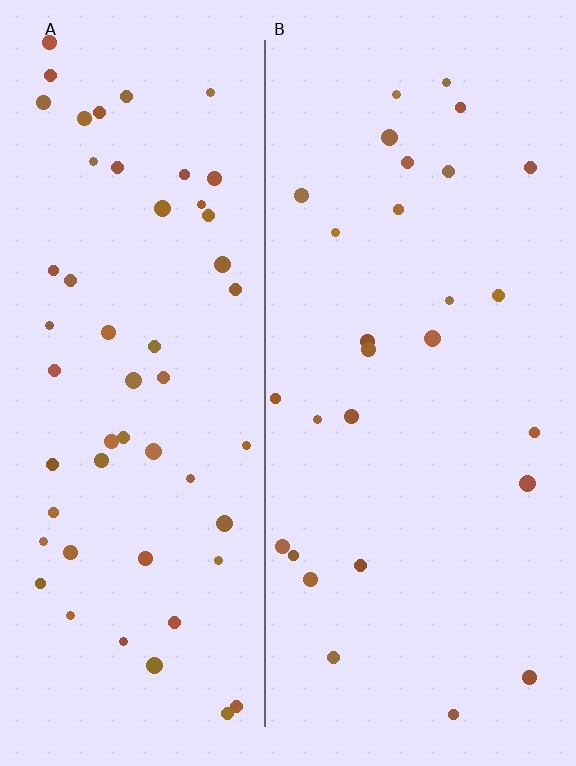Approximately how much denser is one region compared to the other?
Approximately 2.0× — region A over region B.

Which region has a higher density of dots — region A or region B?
A (the left).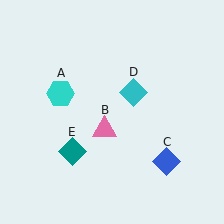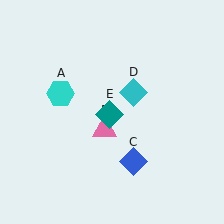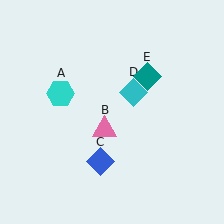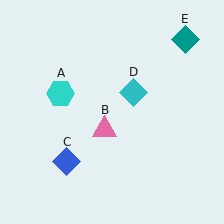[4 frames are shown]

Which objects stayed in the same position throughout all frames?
Cyan hexagon (object A) and pink triangle (object B) and cyan diamond (object D) remained stationary.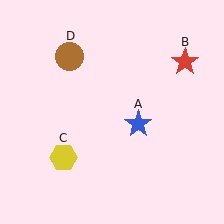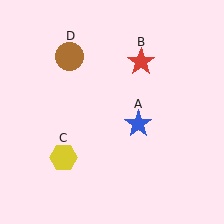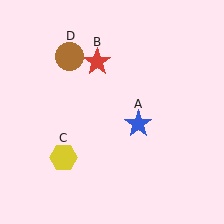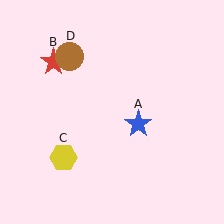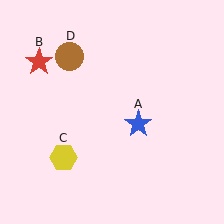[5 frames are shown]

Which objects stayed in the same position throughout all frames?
Blue star (object A) and yellow hexagon (object C) and brown circle (object D) remained stationary.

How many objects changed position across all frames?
1 object changed position: red star (object B).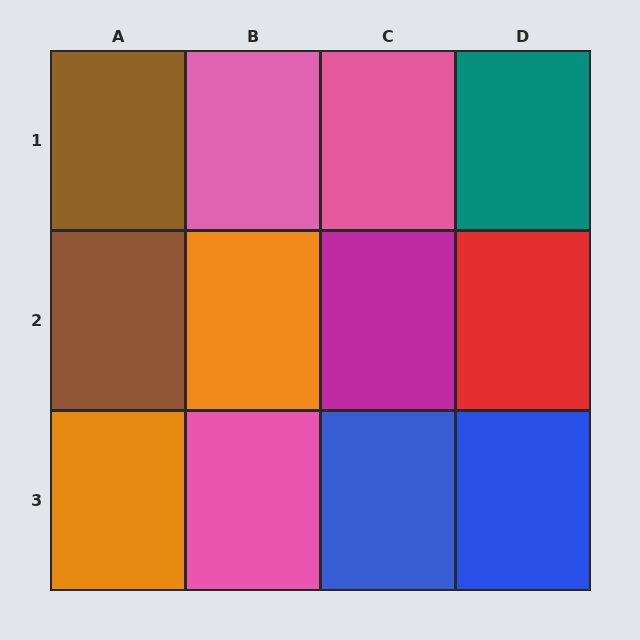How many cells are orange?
2 cells are orange.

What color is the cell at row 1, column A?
Brown.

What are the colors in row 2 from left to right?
Brown, orange, magenta, red.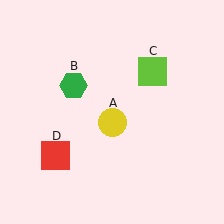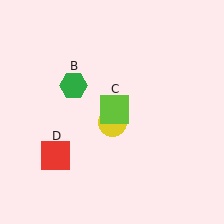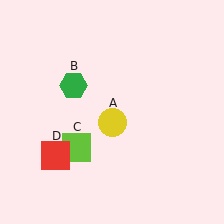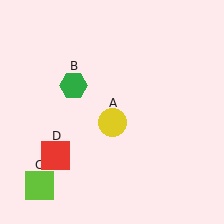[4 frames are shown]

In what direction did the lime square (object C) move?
The lime square (object C) moved down and to the left.